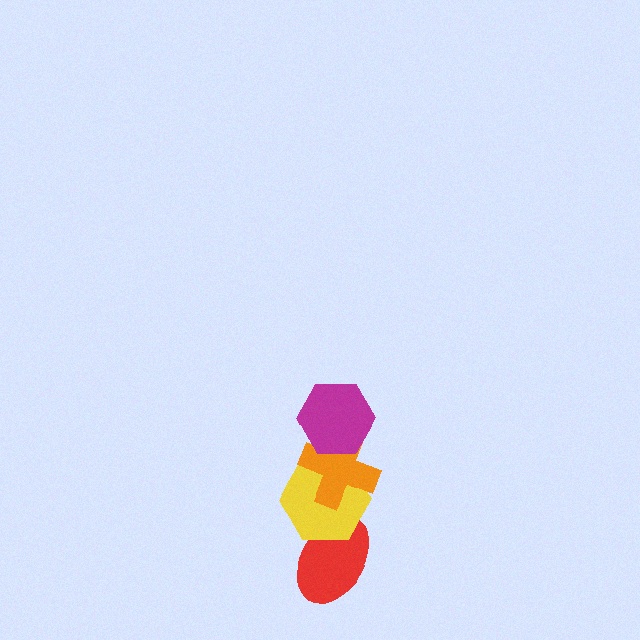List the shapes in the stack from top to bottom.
From top to bottom: the magenta hexagon, the orange cross, the yellow hexagon, the red ellipse.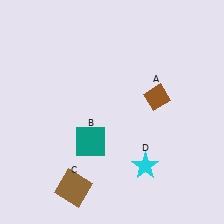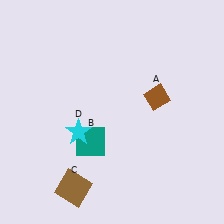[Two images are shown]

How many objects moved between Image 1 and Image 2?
1 object moved between the two images.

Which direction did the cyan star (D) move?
The cyan star (D) moved left.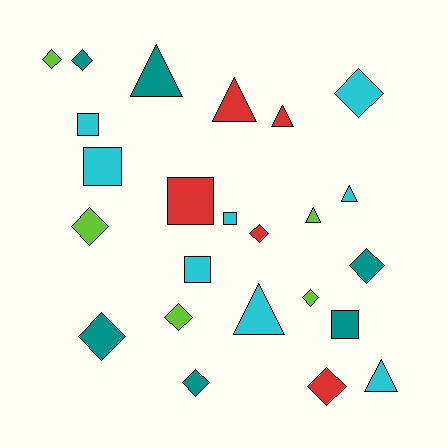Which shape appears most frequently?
Diamond, with 11 objects.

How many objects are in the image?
There are 24 objects.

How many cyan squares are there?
There are 4 cyan squares.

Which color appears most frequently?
Cyan, with 8 objects.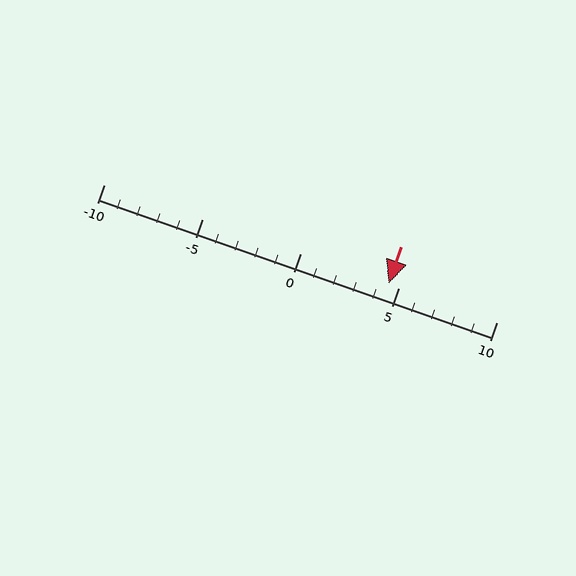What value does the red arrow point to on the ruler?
The red arrow points to approximately 4.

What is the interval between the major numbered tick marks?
The major tick marks are spaced 5 units apart.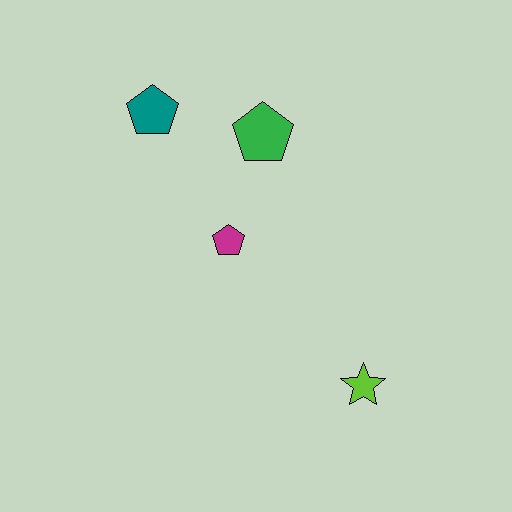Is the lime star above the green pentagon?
No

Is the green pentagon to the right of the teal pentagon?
Yes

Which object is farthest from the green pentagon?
The lime star is farthest from the green pentagon.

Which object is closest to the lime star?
The magenta pentagon is closest to the lime star.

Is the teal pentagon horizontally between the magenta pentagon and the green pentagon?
No